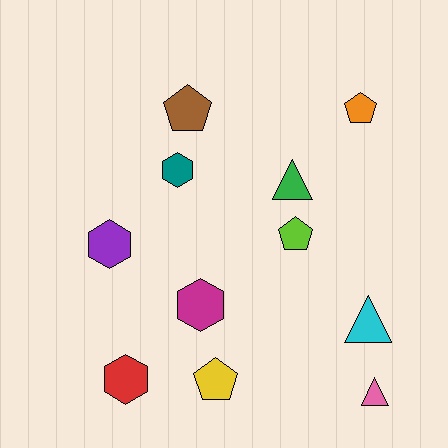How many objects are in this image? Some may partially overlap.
There are 11 objects.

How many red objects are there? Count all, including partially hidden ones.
There is 1 red object.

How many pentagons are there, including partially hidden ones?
There are 4 pentagons.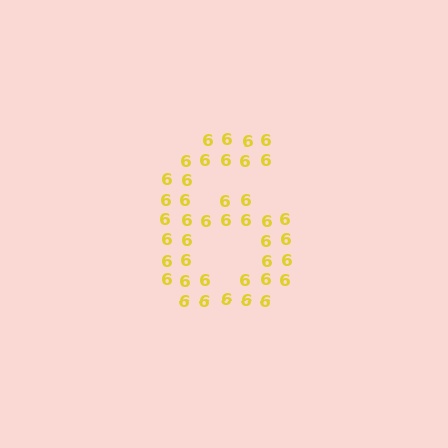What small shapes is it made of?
It is made of small digit 6's.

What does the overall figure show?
The overall figure shows the digit 6.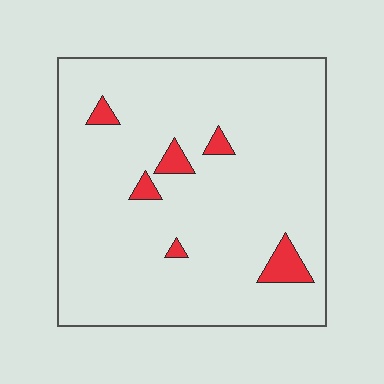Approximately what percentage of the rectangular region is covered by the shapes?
Approximately 5%.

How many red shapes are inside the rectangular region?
6.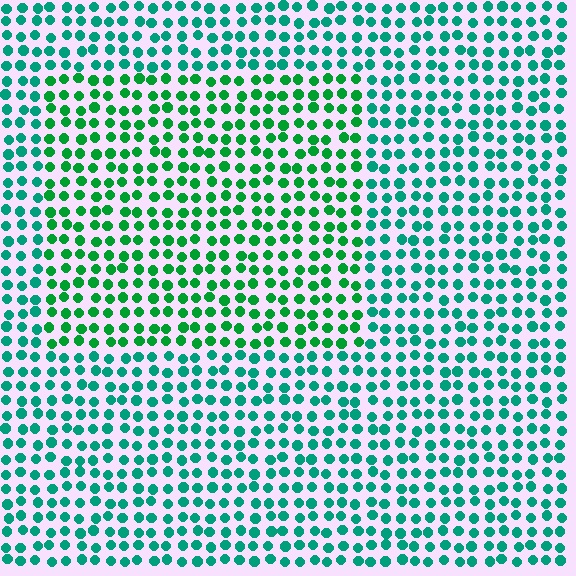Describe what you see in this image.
The image is filled with small teal elements in a uniform arrangement. A rectangle-shaped region is visible where the elements are tinted to a slightly different hue, forming a subtle color boundary.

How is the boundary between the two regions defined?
The boundary is defined purely by a slight shift in hue (about 29 degrees). Spacing, size, and orientation are identical on both sides.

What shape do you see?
I see a rectangle.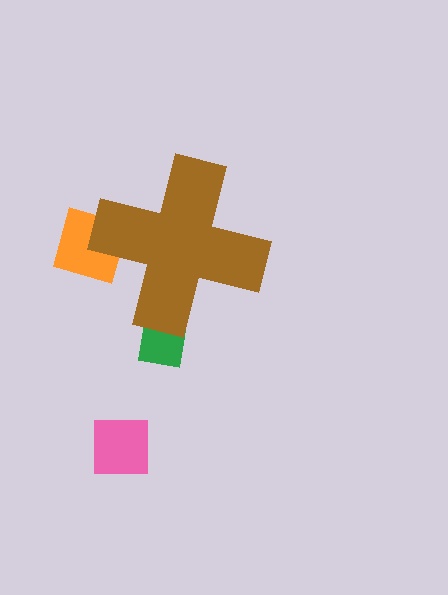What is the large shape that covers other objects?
A brown cross.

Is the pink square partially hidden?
No, the pink square is fully visible.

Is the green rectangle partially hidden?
Yes, the green rectangle is partially hidden behind the brown cross.